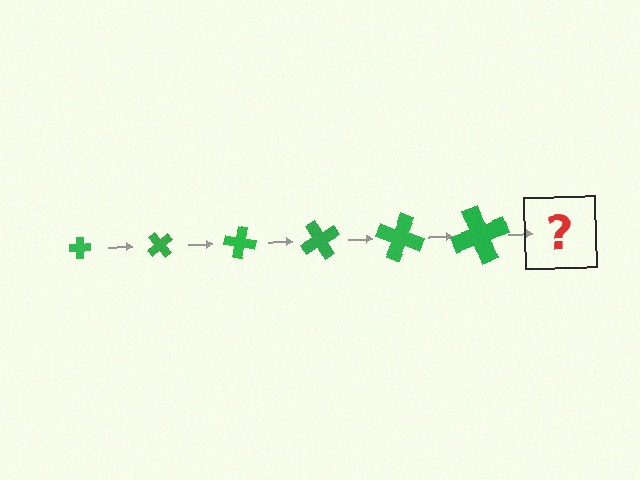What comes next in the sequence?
The next element should be a cross, larger than the previous one and rotated 300 degrees from the start.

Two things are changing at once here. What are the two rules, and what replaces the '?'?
The two rules are that the cross grows larger each step and it rotates 50 degrees each step. The '?' should be a cross, larger than the previous one and rotated 300 degrees from the start.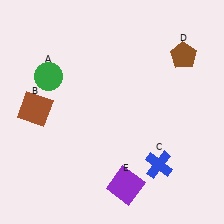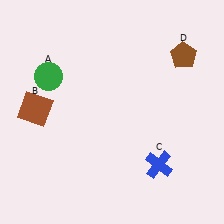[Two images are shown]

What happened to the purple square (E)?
The purple square (E) was removed in Image 2. It was in the bottom-right area of Image 1.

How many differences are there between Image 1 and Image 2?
There is 1 difference between the two images.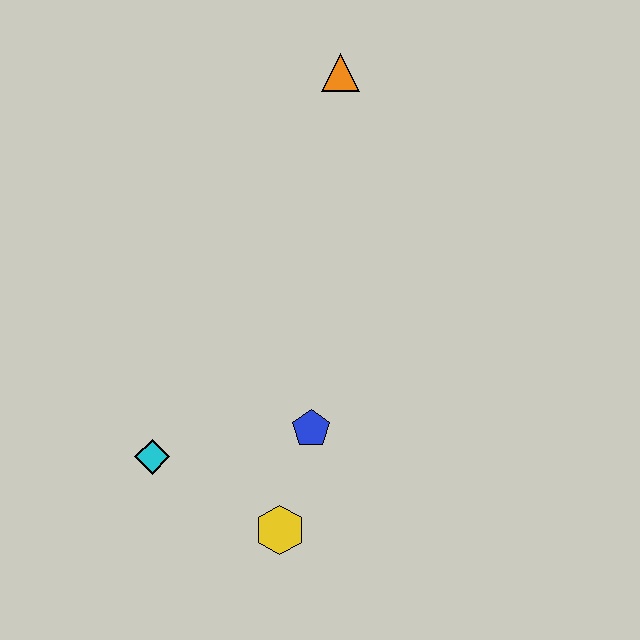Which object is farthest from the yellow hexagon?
The orange triangle is farthest from the yellow hexagon.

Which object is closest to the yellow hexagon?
The blue pentagon is closest to the yellow hexagon.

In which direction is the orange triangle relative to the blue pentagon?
The orange triangle is above the blue pentagon.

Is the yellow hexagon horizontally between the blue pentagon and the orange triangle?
No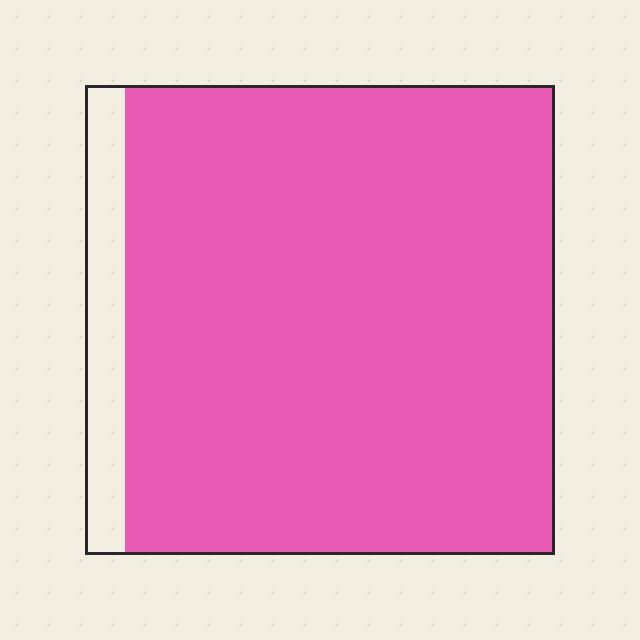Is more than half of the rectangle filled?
Yes.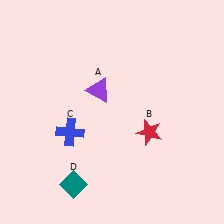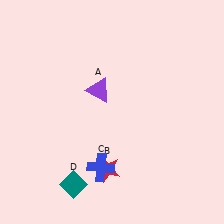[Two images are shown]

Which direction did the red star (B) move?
The red star (B) moved left.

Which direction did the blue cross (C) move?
The blue cross (C) moved down.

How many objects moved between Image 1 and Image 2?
2 objects moved between the two images.